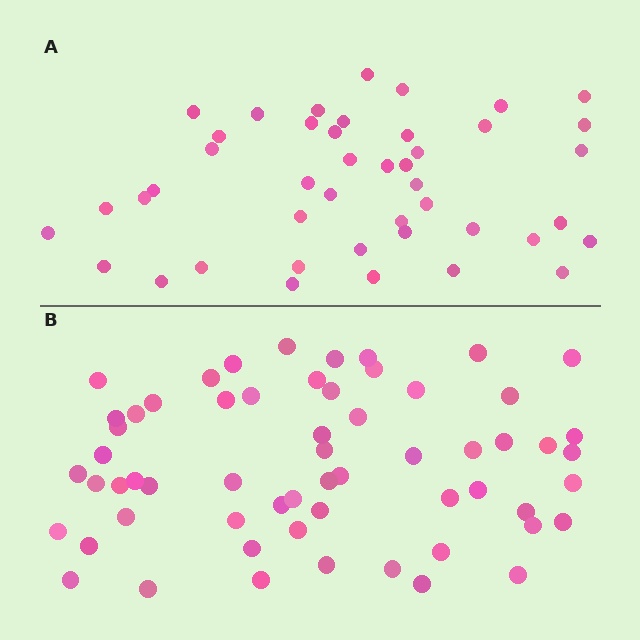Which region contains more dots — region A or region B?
Region B (the bottom region) has more dots.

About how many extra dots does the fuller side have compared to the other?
Region B has approximately 15 more dots than region A.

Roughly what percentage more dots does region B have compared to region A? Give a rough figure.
About 35% more.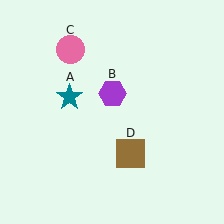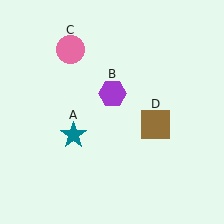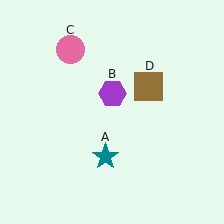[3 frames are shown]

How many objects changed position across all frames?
2 objects changed position: teal star (object A), brown square (object D).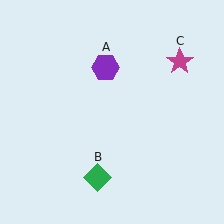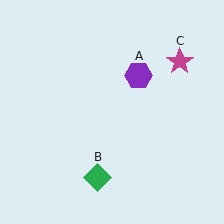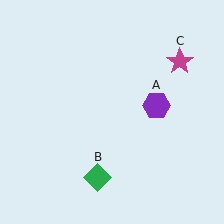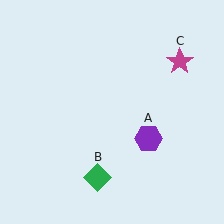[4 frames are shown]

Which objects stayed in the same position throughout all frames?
Green diamond (object B) and magenta star (object C) remained stationary.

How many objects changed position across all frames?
1 object changed position: purple hexagon (object A).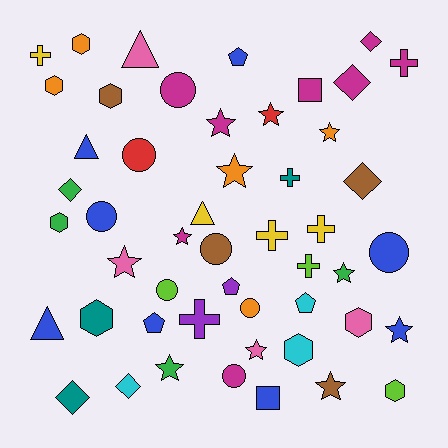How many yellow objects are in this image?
There are 4 yellow objects.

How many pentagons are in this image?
There are 4 pentagons.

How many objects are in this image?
There are 50 objects.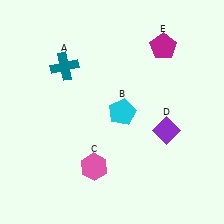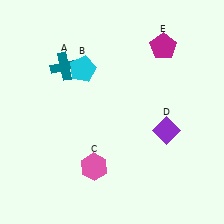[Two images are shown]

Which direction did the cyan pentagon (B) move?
The cyan pentagon (B) moved up.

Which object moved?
The cyan pentagon (B) moved up.